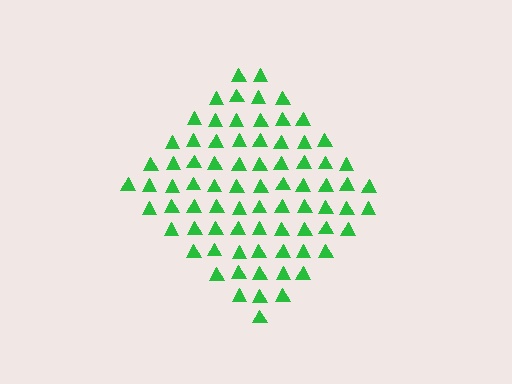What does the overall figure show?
The overall figure shows a diamond.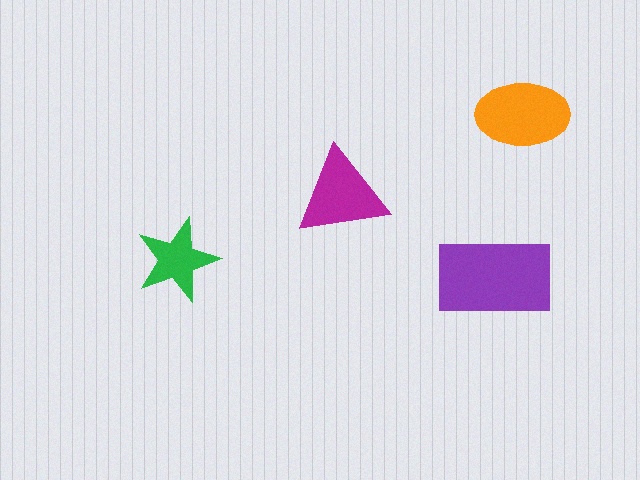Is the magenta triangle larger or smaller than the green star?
Larger.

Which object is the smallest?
The green star.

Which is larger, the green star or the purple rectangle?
The purple rectangle.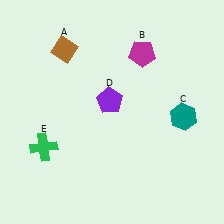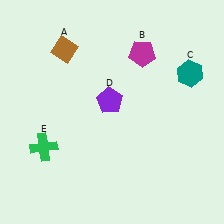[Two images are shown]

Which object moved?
The teal hexagon (C) moved up.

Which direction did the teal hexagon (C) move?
The teal hexagon (C) moved up.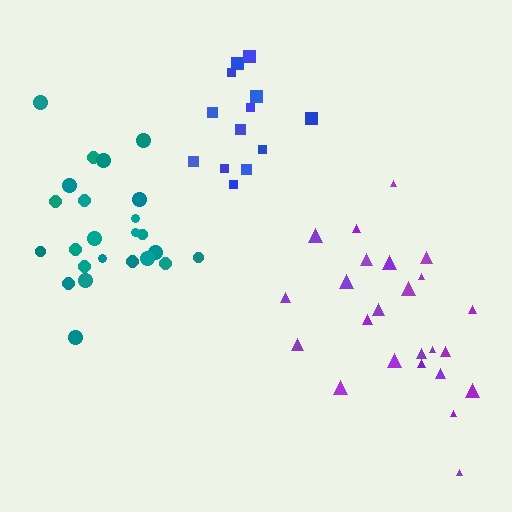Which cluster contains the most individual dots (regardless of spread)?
Teal (25).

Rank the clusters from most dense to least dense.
blue, teal, purple.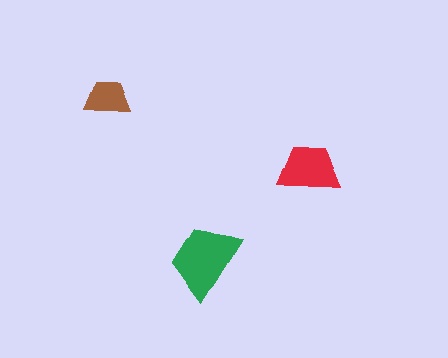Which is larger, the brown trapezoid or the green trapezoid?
The green one.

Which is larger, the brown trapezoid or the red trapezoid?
The red one.